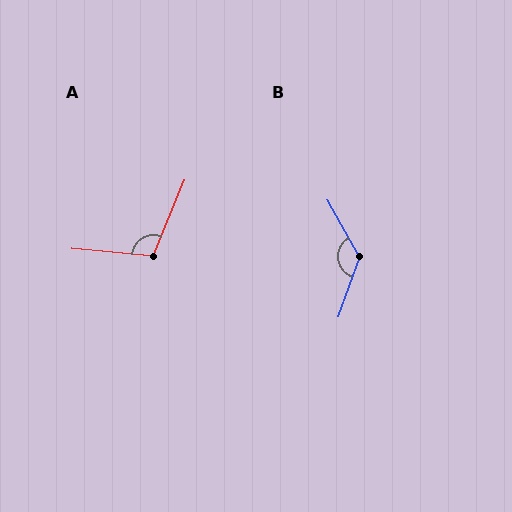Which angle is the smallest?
A, at approximately 107 degrees.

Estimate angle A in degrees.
Approximately 107 degrees.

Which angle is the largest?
B, at approximately 132 degrees.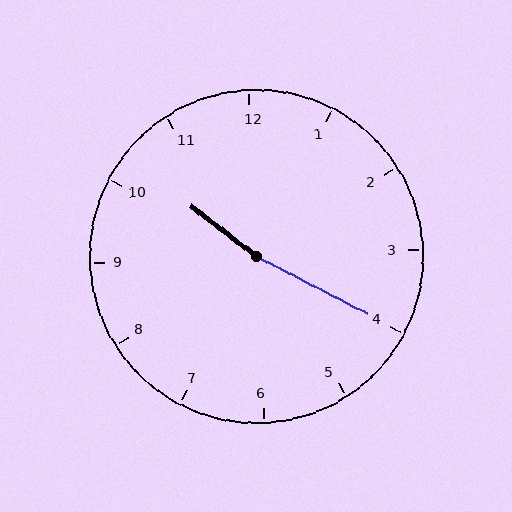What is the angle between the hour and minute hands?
Approximately 170 degrees.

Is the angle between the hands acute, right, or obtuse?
It is obtuse.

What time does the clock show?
10:20.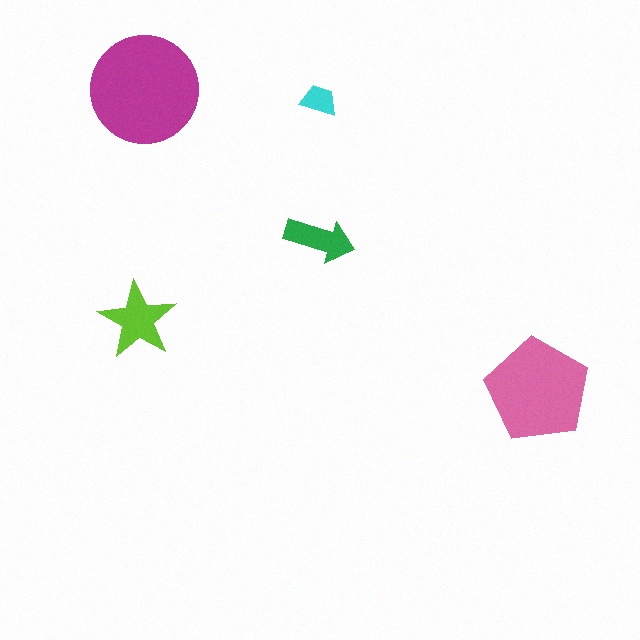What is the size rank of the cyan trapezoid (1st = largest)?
5th.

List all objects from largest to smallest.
The magenta circle, the pink pentagon, the lime star, the green arrow, the cyan trapezoid.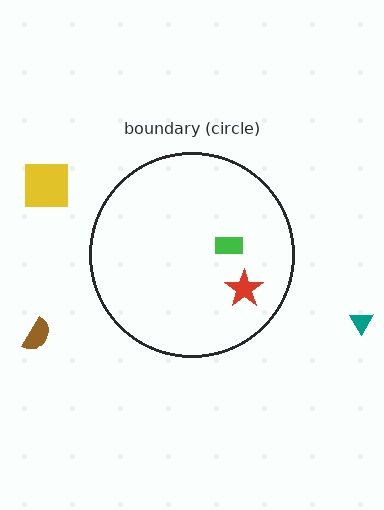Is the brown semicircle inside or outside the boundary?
Outside.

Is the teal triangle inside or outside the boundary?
Outside.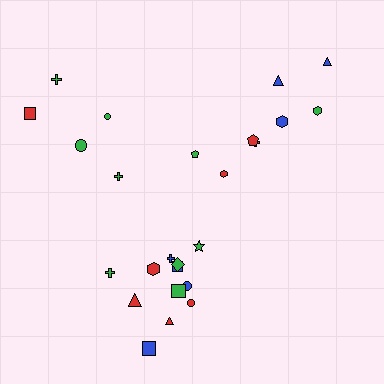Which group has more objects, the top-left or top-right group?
The top-right group.